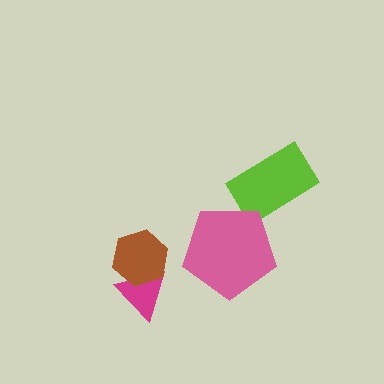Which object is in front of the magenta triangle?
The brown hexagon is in front of the magenta triangle.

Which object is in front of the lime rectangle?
The pink pentagon is in front of the lime rectangle.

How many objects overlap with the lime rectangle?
1 object overlaps with the lime rectangle.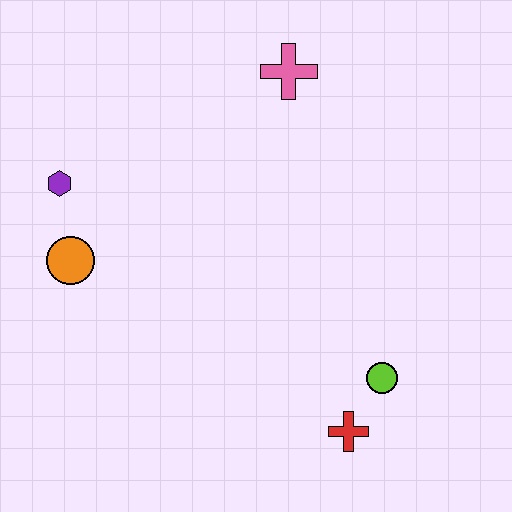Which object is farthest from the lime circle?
The purple hexagon is farthest from the lime circle.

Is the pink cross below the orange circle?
No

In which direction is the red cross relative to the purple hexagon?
The red cross is to the right of the purple hexagon.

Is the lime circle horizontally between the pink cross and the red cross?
No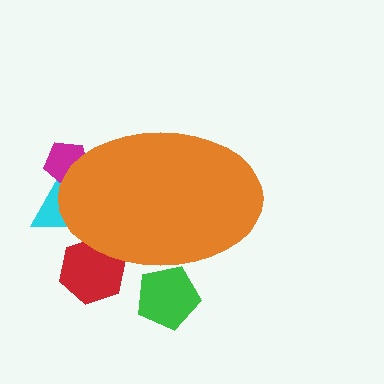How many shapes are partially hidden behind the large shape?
4 shapes are partially hidden.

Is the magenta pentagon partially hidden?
Yes, the magenta pentagon is partially hidden behind the orange ellipse.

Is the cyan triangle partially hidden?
Yes, the cyan triangle is partially hidden behind the orange ellipse.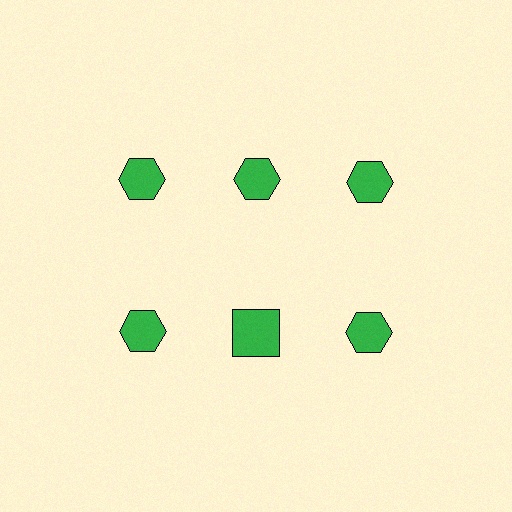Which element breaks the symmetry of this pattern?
The green square in the second row, second from left column breaks the symmetry. All other shapes are green hexagons.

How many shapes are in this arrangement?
There are 6 shapes arranged in a grid pattern.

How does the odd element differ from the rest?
It has a different shape: square instead of hexagon.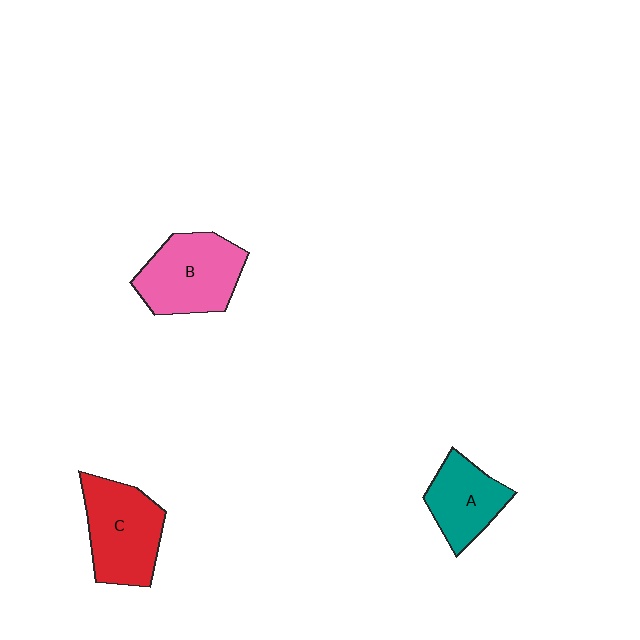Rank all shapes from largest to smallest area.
From largest to smallest: B (pink), C (red), A (teal).